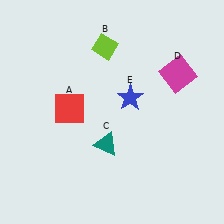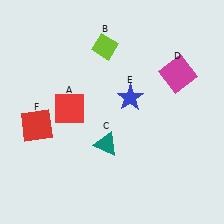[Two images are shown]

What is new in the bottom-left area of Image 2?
A red square (F) was added in the bottom-left area of Image 2.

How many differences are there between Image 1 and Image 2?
There is 1 difference between the two images.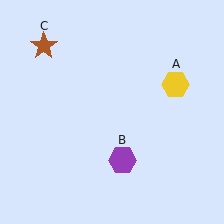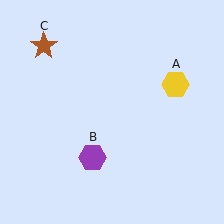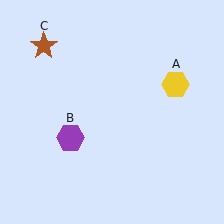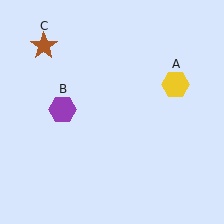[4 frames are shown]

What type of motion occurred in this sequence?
The purple hexagon (object B) rotated clockwise around the center of the scene.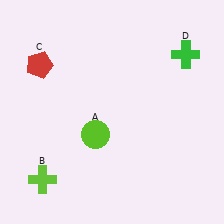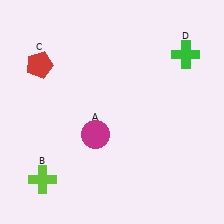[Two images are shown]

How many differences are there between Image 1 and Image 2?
There is 1 difference between the two images.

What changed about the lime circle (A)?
In Image 1, A is lime. In Image 2, it changed to magenta.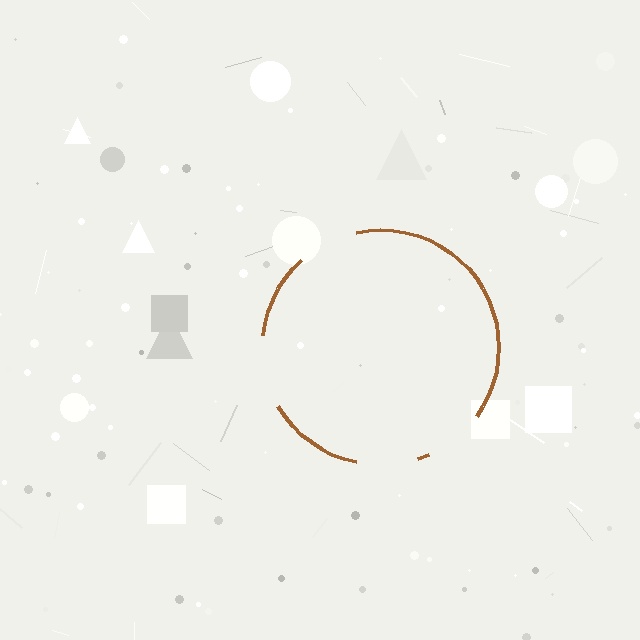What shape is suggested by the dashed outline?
The dashed outline suggests a circle.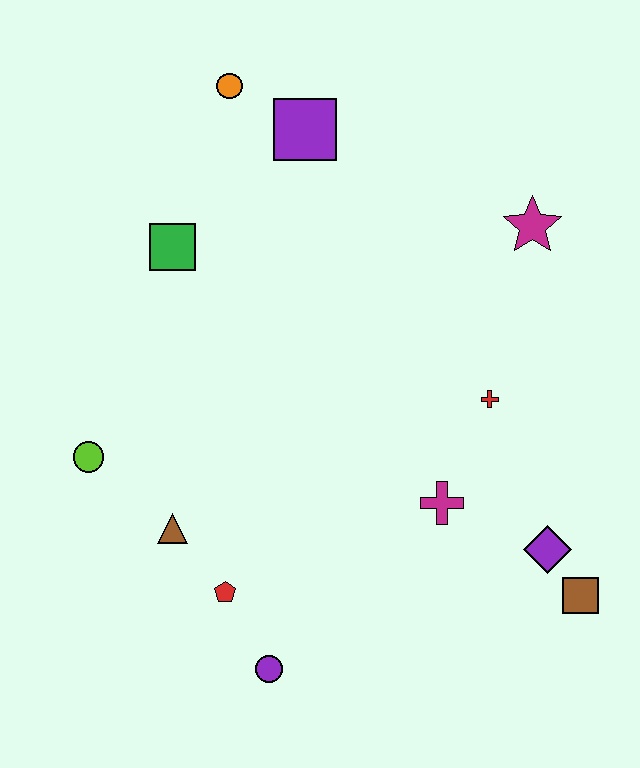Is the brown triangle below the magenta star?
Yes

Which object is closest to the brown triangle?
The red pentagon is closest to the brown triangle.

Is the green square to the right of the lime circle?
Yes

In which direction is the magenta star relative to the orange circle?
The magenta star is to the right of the orange circle.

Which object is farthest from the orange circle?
The brown square is farthest from the orange circle.